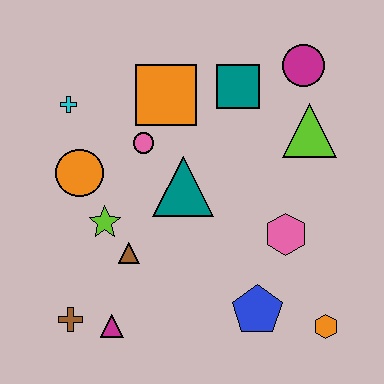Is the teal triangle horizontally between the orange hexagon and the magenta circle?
No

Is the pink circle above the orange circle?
Yes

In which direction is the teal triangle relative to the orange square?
The teal triangle is below the orange square.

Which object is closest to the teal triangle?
The pink circle is closest to the teal triangle.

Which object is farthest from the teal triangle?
The orange hexagon is farthest from the teal triangle.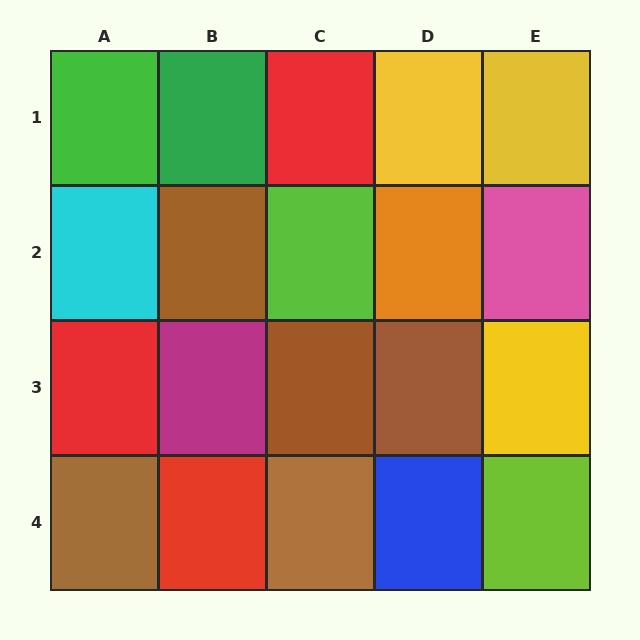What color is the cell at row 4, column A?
Brown.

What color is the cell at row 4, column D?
Blue.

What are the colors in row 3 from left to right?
Red, magenta, brown, brown, yellow.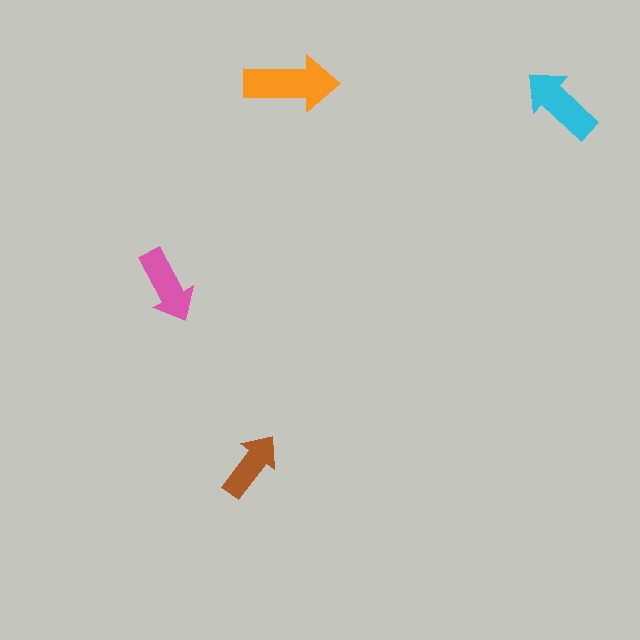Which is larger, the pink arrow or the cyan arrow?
The cyan one.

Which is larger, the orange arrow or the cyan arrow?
The orange one.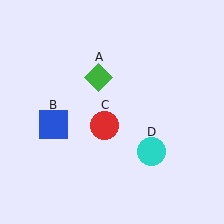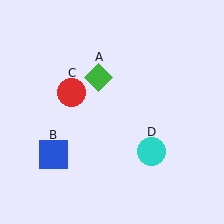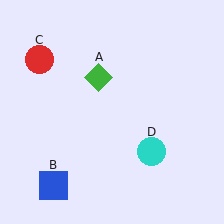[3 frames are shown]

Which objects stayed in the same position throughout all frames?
Green diamond (object A) and cyan circle (object D) remained stationary.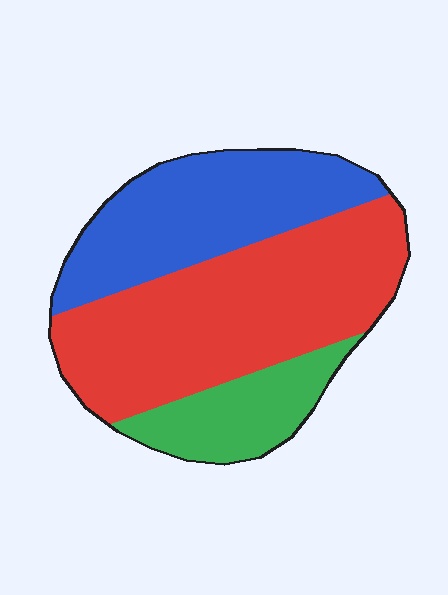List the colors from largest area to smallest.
From largest to smallest: red, blue, green.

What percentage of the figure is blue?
Blue covers roughly 35% of the figure.